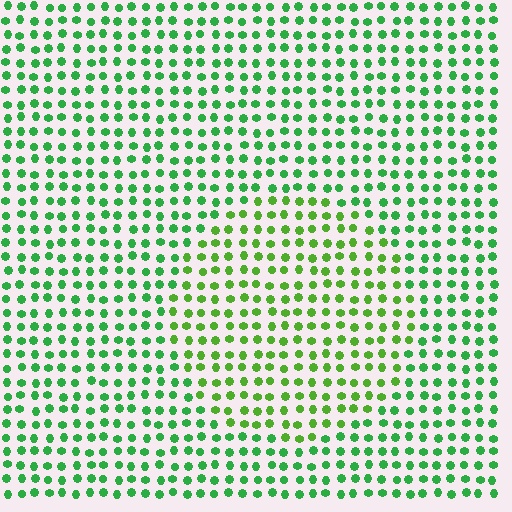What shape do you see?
I see a circle.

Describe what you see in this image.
The image is filled with small green elements in a uniform arrangement. A circle-shaped region is visible where the elements are tinted to a slightly different hue, forming a subtle color boundary.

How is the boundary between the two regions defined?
The boundary is defined purely by a slight shift in hue (about 28 degrees). Spacing, size, and orientation are identical on both sides.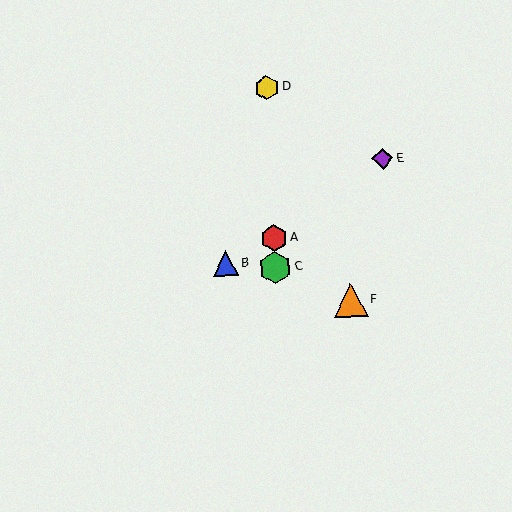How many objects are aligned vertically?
3 objects (A, C, D) are aligned vertically.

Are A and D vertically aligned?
Yes, both are at x≈274.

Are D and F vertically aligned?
No, D is at x≈267 and F is at x≈351.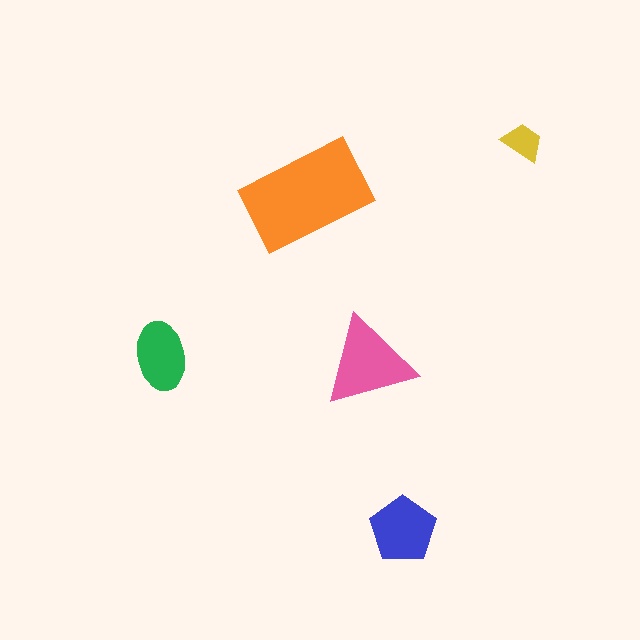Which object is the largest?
The orange rectangle.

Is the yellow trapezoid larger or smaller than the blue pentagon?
Smaller.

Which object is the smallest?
The yellow trapezoid.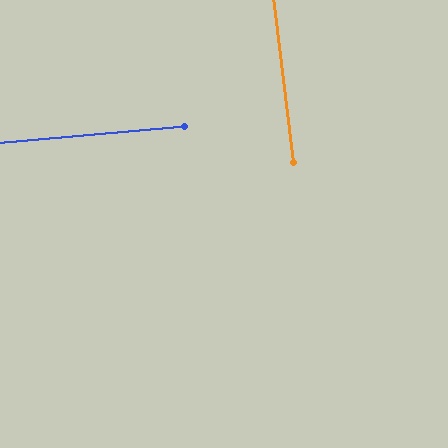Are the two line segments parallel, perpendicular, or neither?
Perpendicular — they meet at approximately 88°.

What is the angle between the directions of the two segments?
Approximately 88 degrees.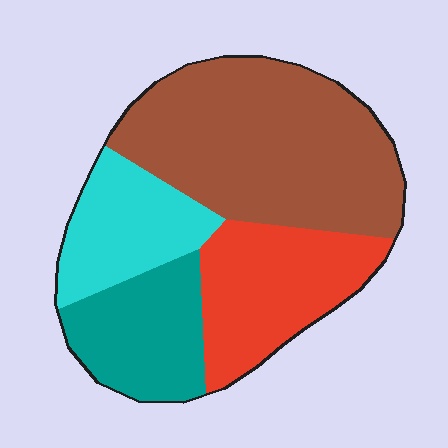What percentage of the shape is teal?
Teal covers around 20% of the shape.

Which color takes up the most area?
Brown, at roughly 45%.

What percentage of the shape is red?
Red takes up about one quarter (1/4) of the shape.